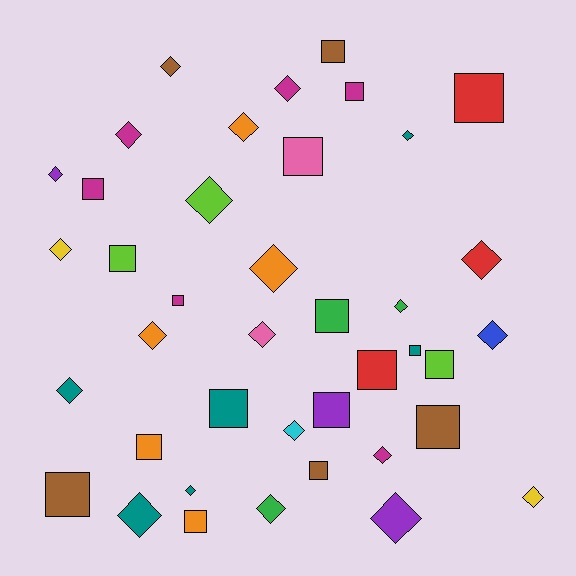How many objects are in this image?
There are 40 objects.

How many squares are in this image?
There are 18 squares.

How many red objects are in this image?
There are 3 red objects.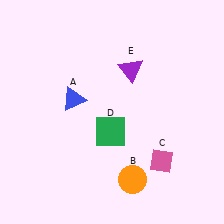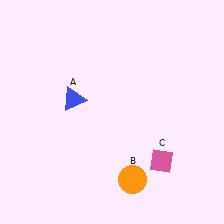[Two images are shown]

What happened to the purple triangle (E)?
The purple triangle (E) was removed in Image 2. It was in the top-right area of Image 1.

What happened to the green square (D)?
The green square (D) was removed in Image 2. It was in the bottom-left area of Image 1.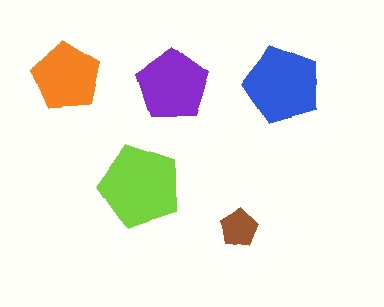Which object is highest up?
The orange pentagon is topmost.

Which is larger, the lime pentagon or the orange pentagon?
The lime one.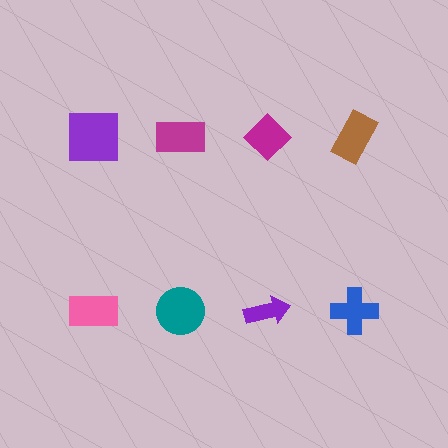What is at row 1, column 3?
A magenta diamond.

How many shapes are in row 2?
4 shapes.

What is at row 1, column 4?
A brown rectangle.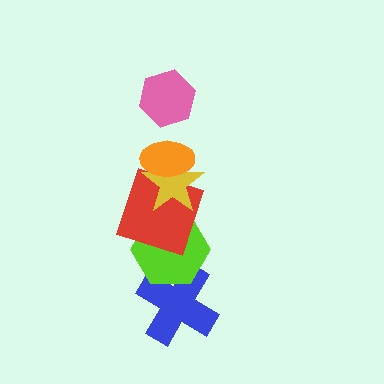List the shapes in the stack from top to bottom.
From top to bottom: the pink hexagon, the orange ellipse, the yellow star, the red square, the lime hexagon, the blue cross.